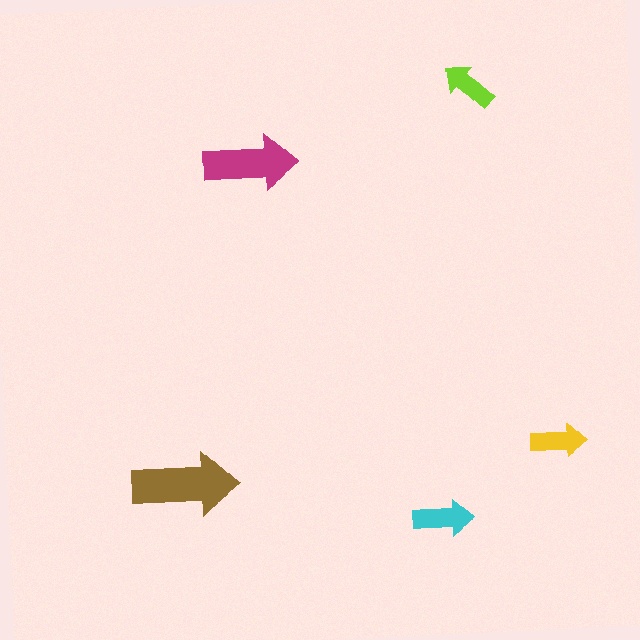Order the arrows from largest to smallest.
the brown one, the magenta one, the cyan one, the yellow one, the lime one.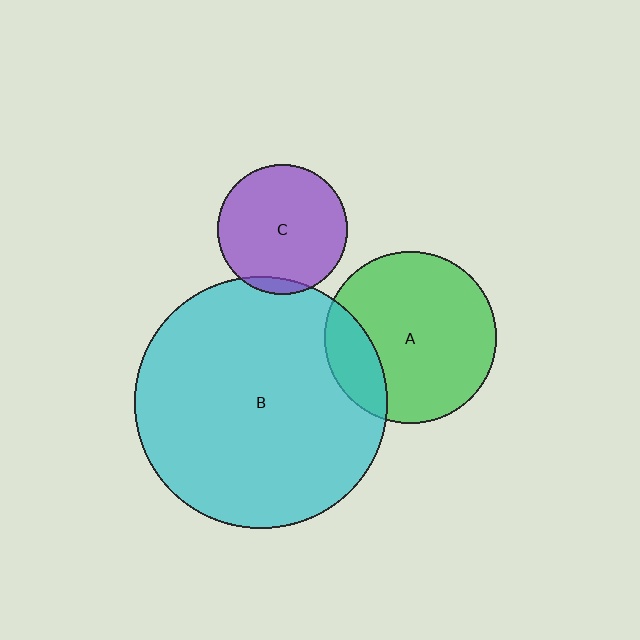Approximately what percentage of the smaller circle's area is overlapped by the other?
Approximately 5%.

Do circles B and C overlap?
Yes.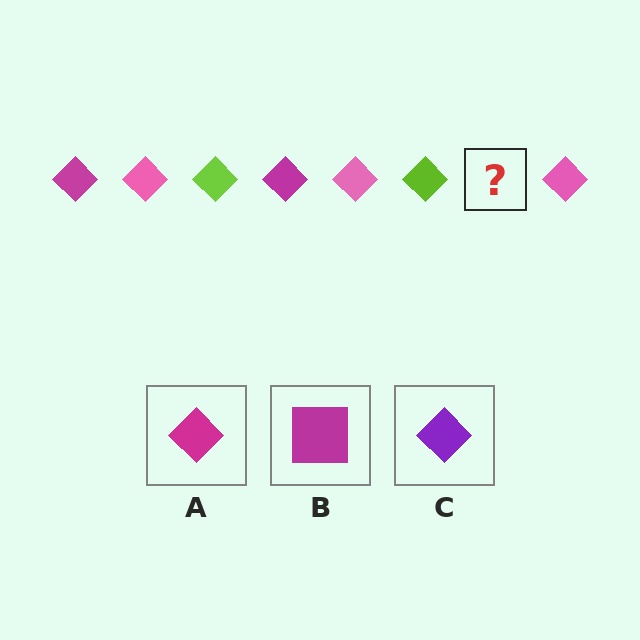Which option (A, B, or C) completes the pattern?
A.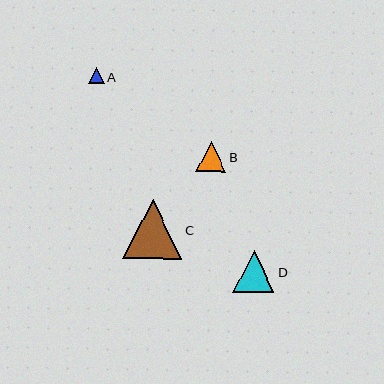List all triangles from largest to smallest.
From largest to smallest: C, D, B, A.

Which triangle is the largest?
Triangle C is the largest with a size of approximately 59 pixels.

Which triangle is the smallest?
Triangle A is the smallest with a size of approximately 16 pixels.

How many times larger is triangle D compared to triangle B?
Triangle D is approximately 1.4 times the size of triangle B.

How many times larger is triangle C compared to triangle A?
Triangle C is approximately 3.7 times the size of triangle A.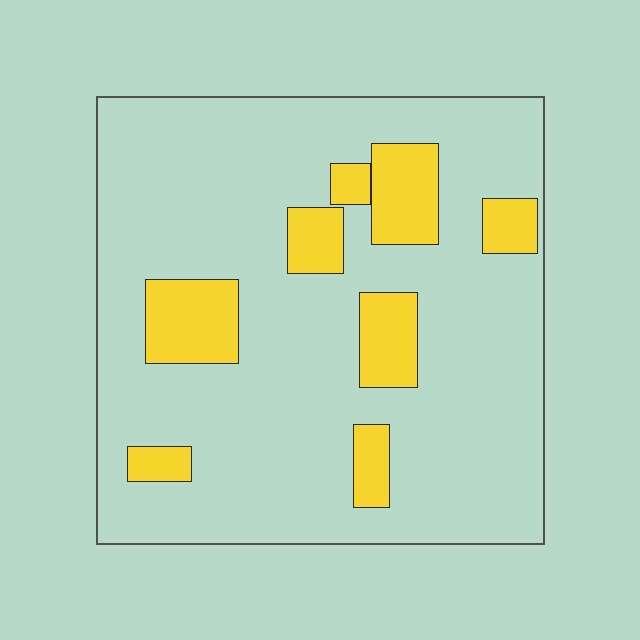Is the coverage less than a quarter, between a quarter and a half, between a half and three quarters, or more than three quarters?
Less than a quarter.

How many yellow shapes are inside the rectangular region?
8.